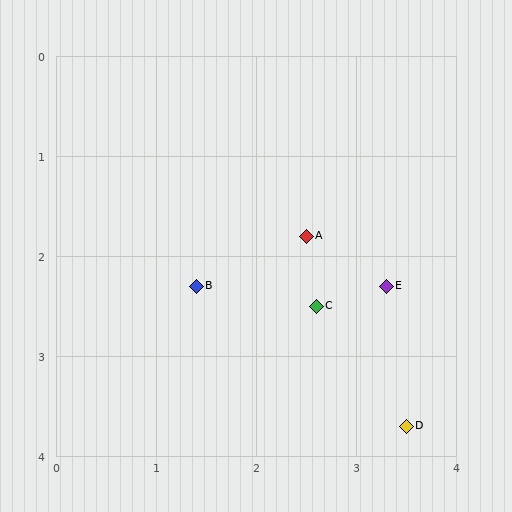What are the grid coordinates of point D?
Point D is at approximately (3.5, 3.7).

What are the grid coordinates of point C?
Point C is at approximately (2.6, 2.5).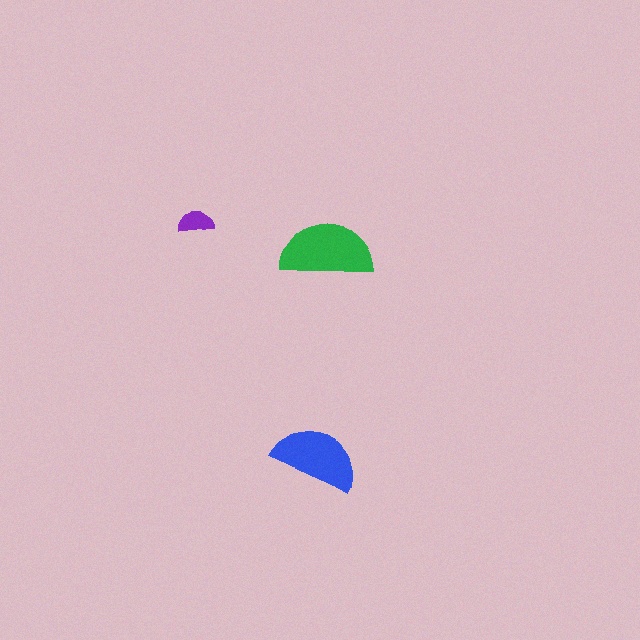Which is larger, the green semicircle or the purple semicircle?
The green one.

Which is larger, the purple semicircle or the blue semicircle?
The blue one.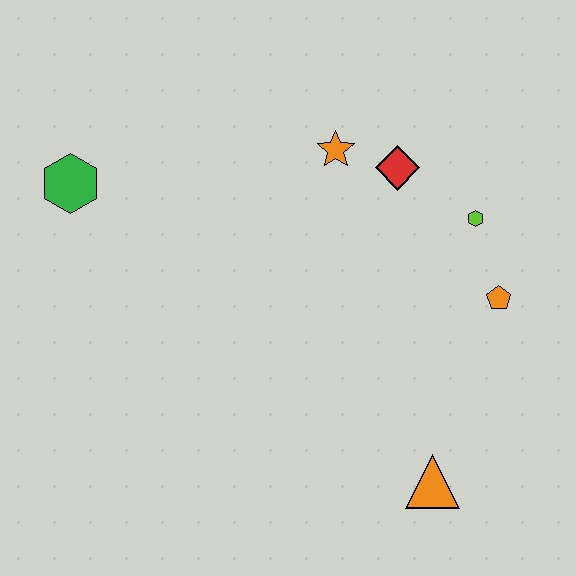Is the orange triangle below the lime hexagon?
Yes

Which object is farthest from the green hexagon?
The orange triangle is farthest from the green hexagon.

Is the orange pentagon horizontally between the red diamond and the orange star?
No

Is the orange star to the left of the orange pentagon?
Yes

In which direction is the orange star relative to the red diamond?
The orange star is to the left of the red diamond.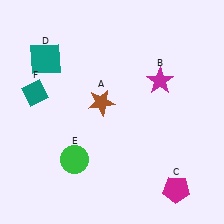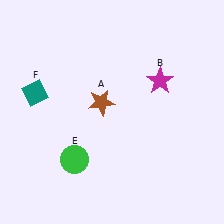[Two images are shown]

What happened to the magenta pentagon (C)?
The magenta pentagon (C) was removed in Image 2. It was in the bottom-right area of Image 1.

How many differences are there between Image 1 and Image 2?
There are 2 differences between the two images.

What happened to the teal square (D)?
The teal square (D) was removed in Image 2. It was in the top-left area of Image 1.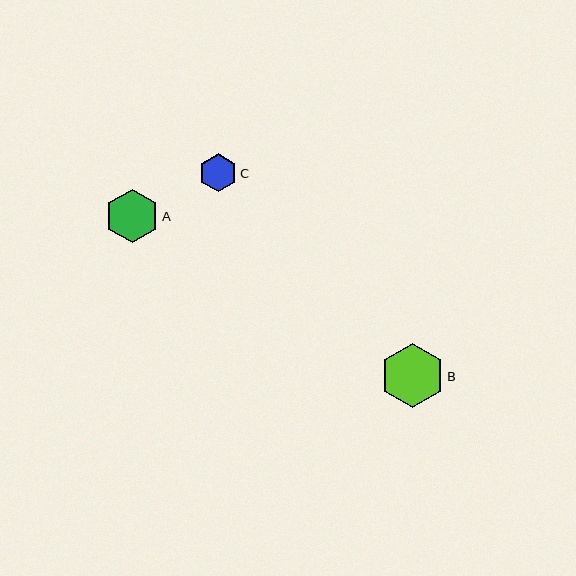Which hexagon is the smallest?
Hexagon C is the smallest with a size of approximately 38 pixels.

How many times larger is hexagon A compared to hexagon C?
Hexagon A is approximately 1.4 times the size of hexagon C.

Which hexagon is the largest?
Hexagon B is the largest with a size of approximately 64 pixels.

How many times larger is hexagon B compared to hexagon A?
Hexagon B is approximately 1.2 times the size of hexagon A.